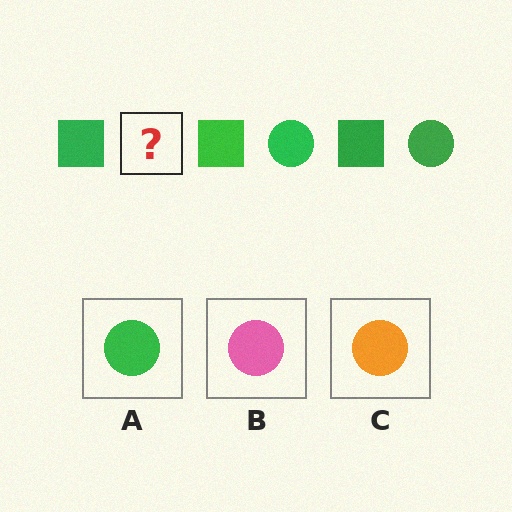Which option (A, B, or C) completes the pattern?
A.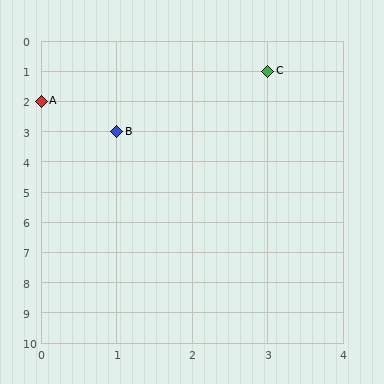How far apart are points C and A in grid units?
Points C and A are 3 columns and 1 row apart (about 3.2 grid units diagonally).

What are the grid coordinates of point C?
Point C is at grid coordinates (3, 1).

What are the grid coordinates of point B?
Point B is at grid coordinates (1, 3).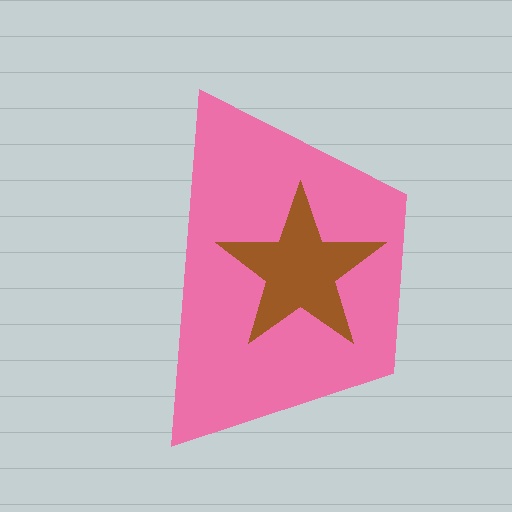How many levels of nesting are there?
2.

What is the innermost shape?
The brown star.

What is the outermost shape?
The pink trapezoid.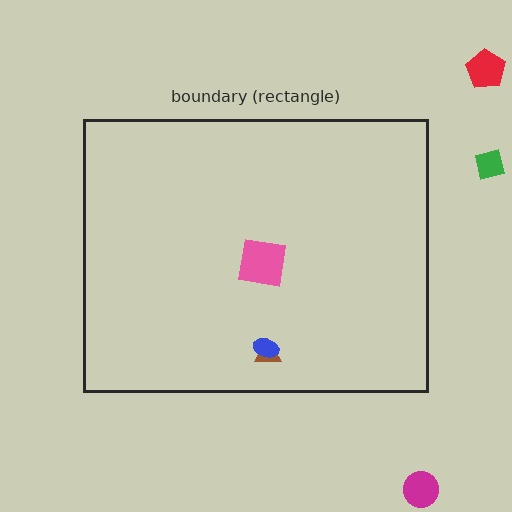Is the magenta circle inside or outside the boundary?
Outside.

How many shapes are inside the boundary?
3 inside, 3 outside.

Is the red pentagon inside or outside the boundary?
Outside.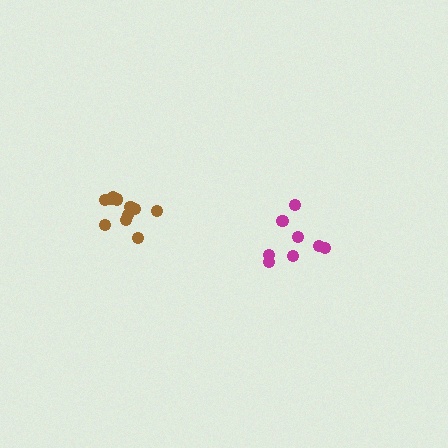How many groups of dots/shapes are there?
There are 2 groups.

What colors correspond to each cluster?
The clusters are colored: brown, magenta.